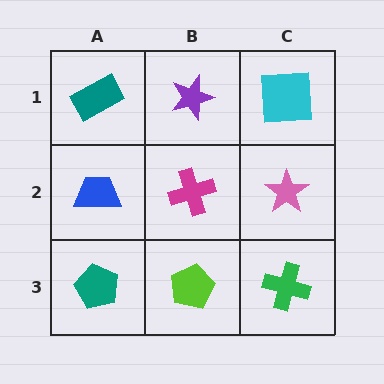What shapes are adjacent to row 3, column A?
A blue trapezoid (row 2, column A), a lime pentagon (row 3, column B).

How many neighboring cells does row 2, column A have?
3.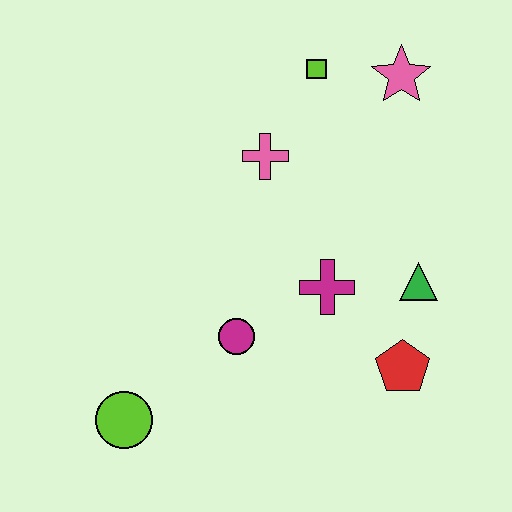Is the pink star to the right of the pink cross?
Yes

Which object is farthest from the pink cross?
The lime circle is farthest from the pink cross.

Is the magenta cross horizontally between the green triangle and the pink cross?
Yes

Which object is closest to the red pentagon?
The green triangle is closest to the red pentagon.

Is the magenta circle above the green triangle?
No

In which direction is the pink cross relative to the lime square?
The pink cross is below the lime square.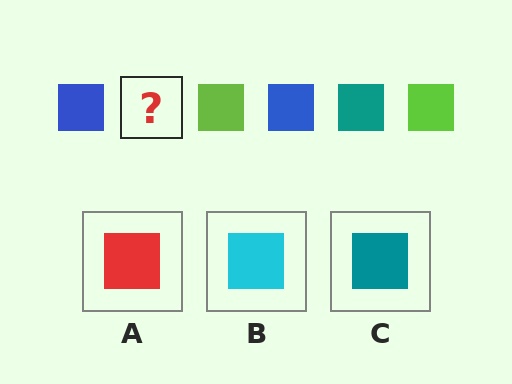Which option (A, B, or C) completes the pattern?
C.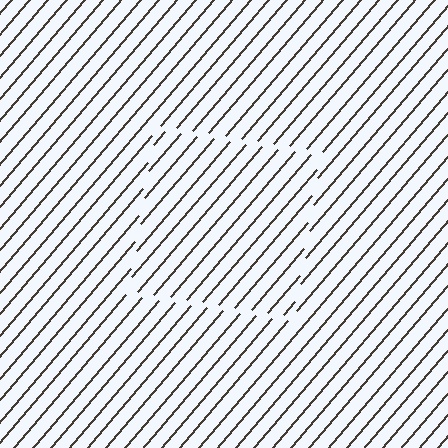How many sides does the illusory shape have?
4 sides — the line-ends trace a square.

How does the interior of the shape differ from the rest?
The interior of the shape contains the same grating, shifted by half a period — the contour is defined by the phase discontinuity where line-ends from the inner and outer gratings abut.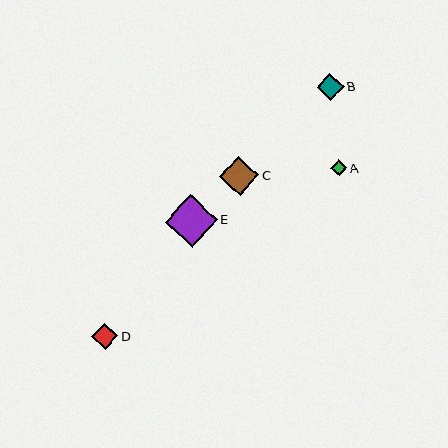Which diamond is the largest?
Diamond E is the largest with a size of approximately 52 pixels.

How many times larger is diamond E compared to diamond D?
Diamond E is approximately 2.0 times the size of diamond D.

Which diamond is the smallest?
Diamond A is the smallest with a size of approximately 16 pixels.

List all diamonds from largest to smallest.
From largest to smallest: E, C, B, D, A.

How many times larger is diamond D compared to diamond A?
Diamond D is approximately 1.7 times the size of diamond A.